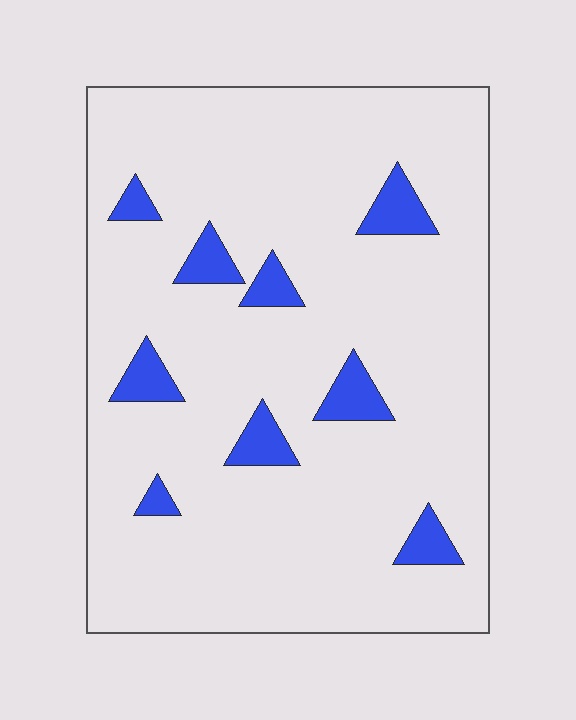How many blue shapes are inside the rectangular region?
9.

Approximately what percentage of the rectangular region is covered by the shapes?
Approximately 10%.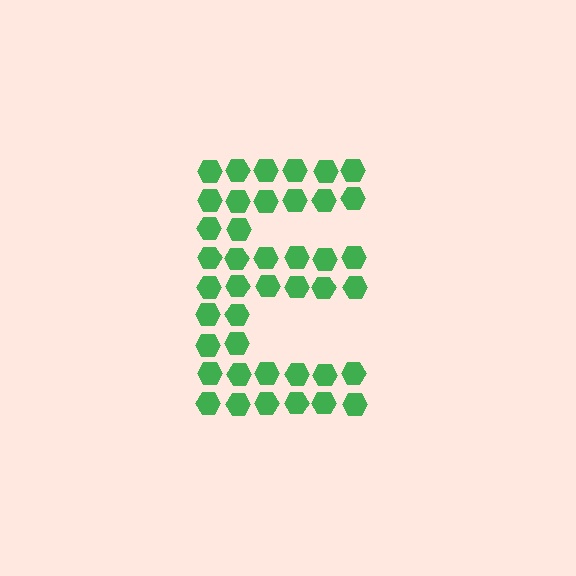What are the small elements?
The small elements are hexagons.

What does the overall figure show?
The overall figure shows the letter E.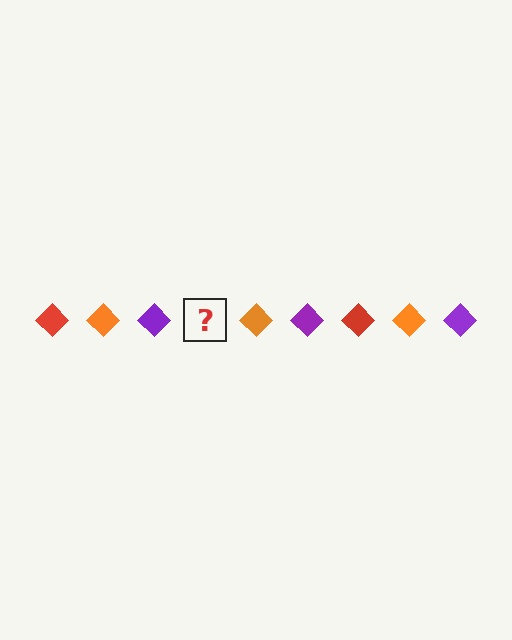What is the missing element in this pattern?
The missing element is a red diamond.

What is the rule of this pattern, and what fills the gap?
The rule is that the pattern cycles through red, orange, purple diamonds. The gap should be filled with a red diamond.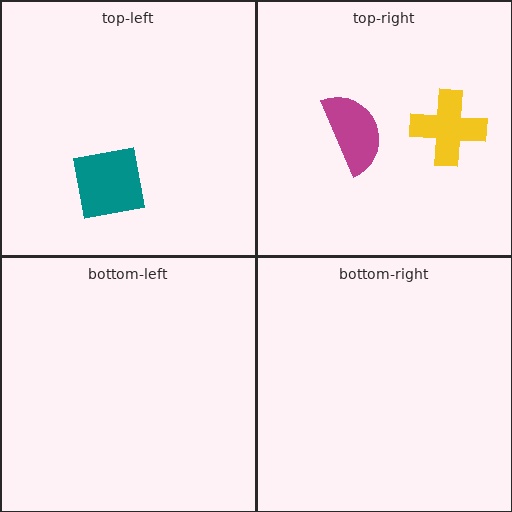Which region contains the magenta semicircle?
The top-right region.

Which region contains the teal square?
The top-left region.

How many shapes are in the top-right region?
2.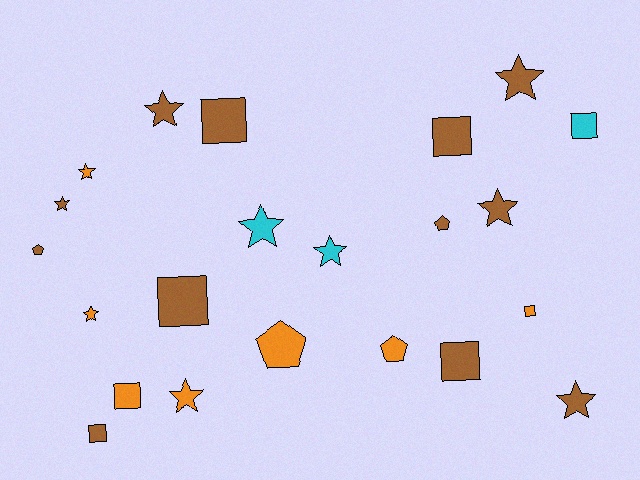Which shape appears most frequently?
Star, with 10 objects.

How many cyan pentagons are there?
There are no cyan pentagons.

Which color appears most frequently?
Brown, with 12 objects.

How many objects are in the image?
There are 22 objects.